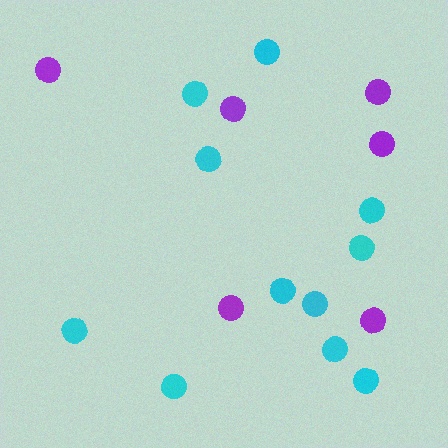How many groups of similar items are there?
There are 2 groups: one group of cyan circles (11) and one group of purple circles (6).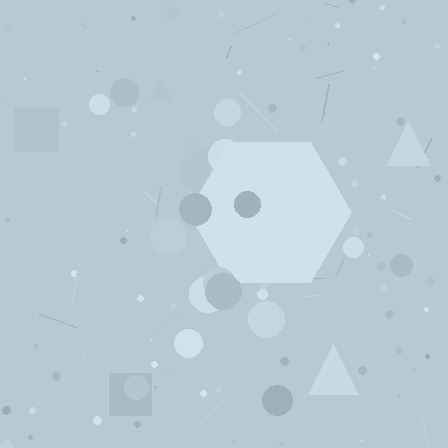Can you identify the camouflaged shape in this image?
The camouflaged shape is a hexagon.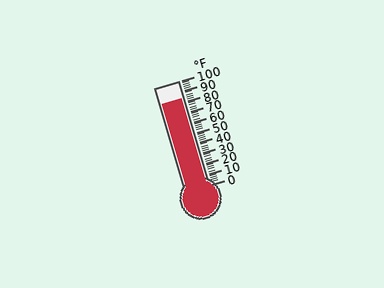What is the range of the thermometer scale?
The thermometer scale ranges from 0°F to 100°F.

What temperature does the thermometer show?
The thermometer shows approximately 84°F.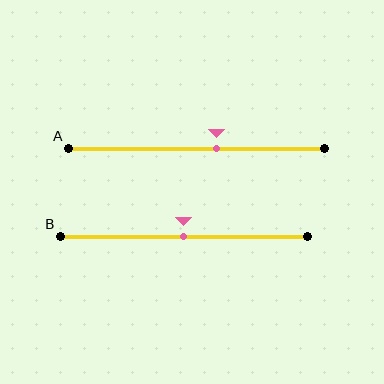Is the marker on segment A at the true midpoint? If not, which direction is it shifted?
No, the marker on segment A is shifted to the right by about 8% of the segment length.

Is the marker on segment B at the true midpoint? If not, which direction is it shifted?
Yes, the marker on segment B is at the true midpoint.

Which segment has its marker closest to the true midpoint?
Segment B has its marker closest to the true midpoint.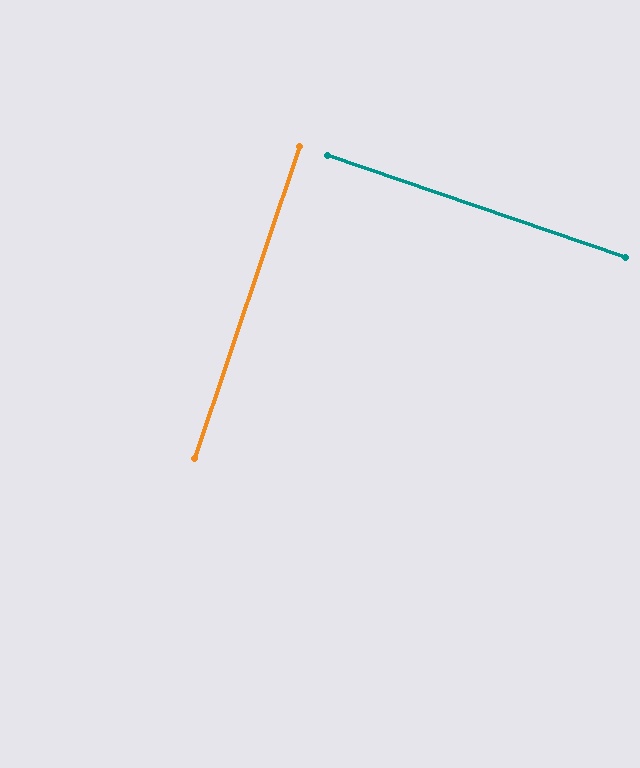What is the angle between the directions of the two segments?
Approximately 90 degrees.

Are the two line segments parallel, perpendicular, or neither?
Perpendicular — they meet at approximately 90°.